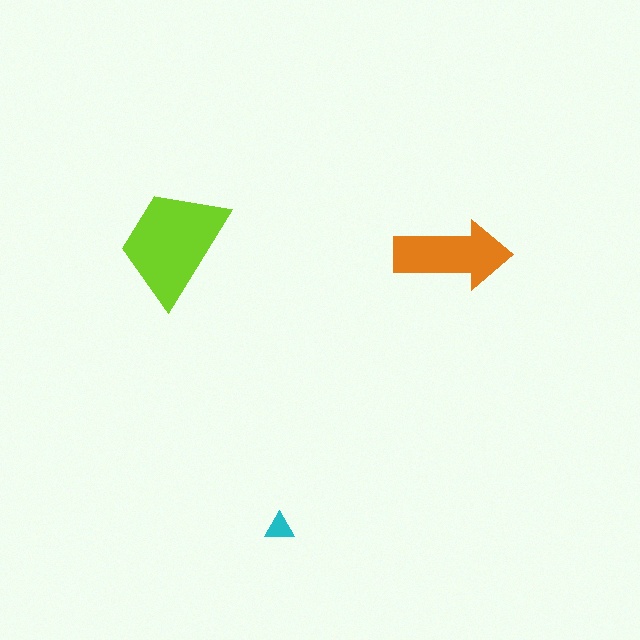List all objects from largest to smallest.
The lime trapezoid, the orange arrow, the cyan triangle.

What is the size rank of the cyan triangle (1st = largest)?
3rd.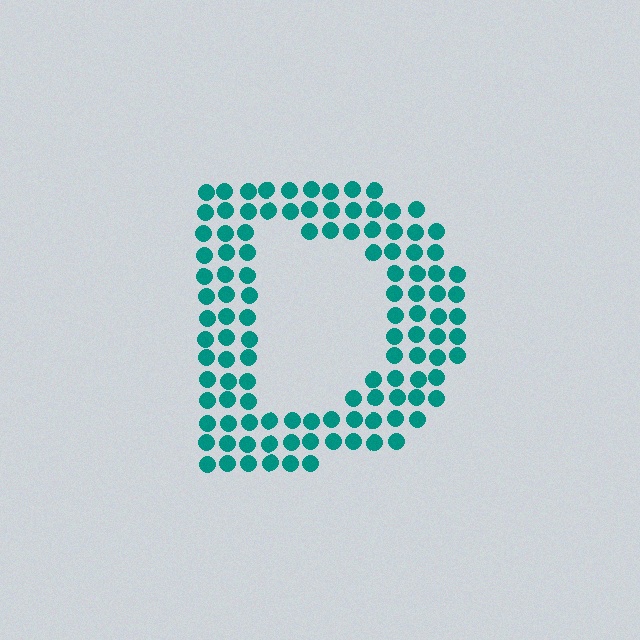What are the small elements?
The small elements are circles.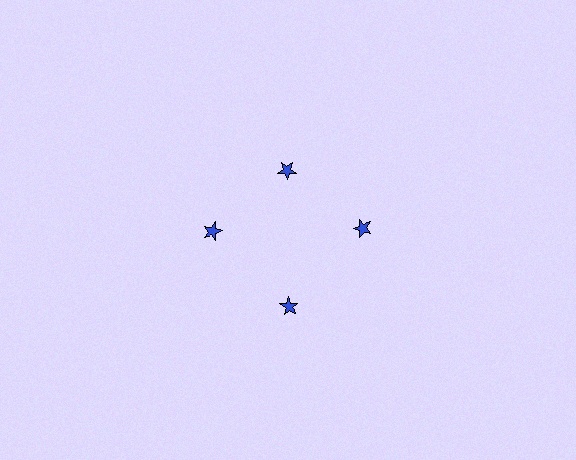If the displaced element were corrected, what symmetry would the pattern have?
It would have 4-fold rotational symmetry — the pattern would map onto itself every 90 degrees.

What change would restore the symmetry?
The symmetry would be restored by moving it outward, back onto the ring so that all 4 stars sit at equal angles and equal distance from the center.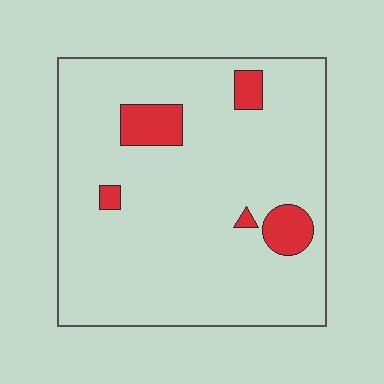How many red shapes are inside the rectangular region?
5.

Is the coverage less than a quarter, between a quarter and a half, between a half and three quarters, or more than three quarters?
Less than a quarter.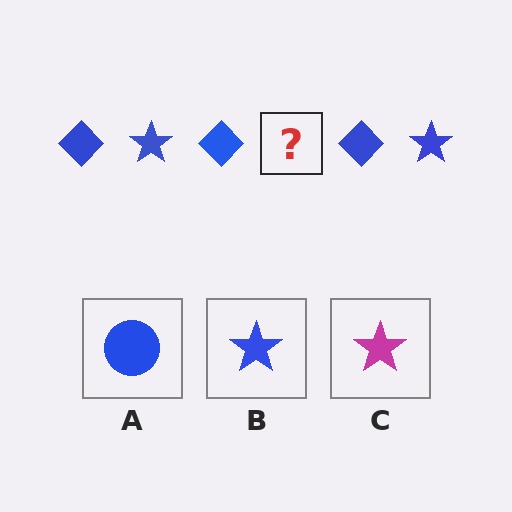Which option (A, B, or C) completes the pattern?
B.